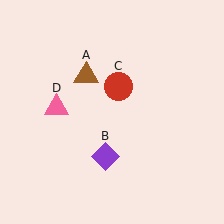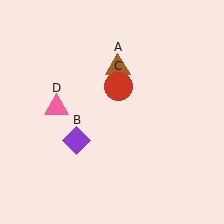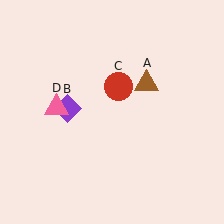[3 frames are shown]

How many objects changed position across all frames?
2 objects changed position: brown triangle (object A), purple diamond (object B).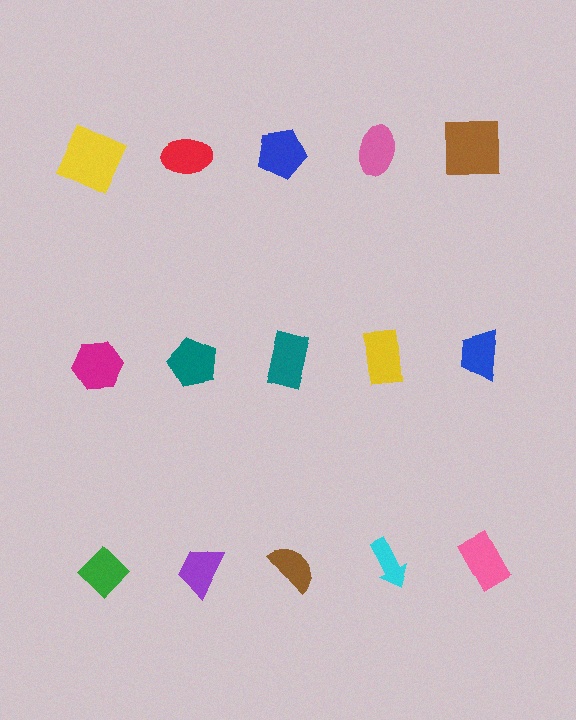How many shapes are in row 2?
5 shapes.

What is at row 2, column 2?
A teal pentagon.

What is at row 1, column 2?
A red ellipse.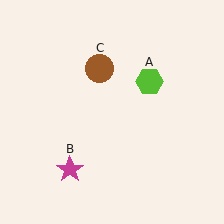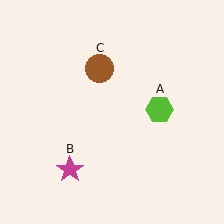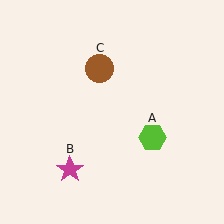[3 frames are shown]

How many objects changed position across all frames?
1 object changed position: lime hexagon (object A).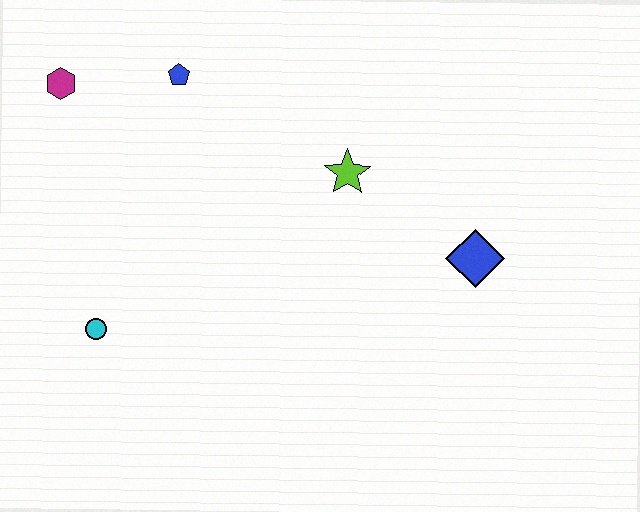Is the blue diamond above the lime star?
No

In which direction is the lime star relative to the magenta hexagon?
The lime star is to the right of the magenta hexagon.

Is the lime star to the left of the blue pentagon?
No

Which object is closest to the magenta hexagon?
The blue pentagon is closest to the magenta hexagon.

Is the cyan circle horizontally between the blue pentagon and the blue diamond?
No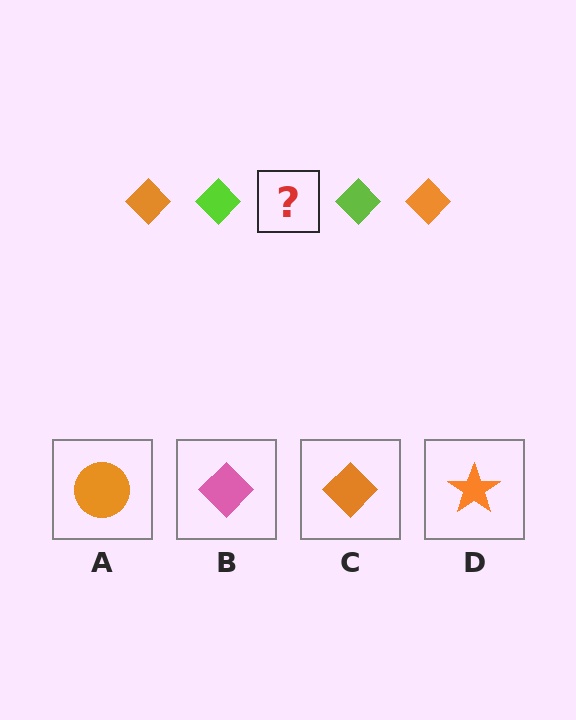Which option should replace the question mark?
Option C.